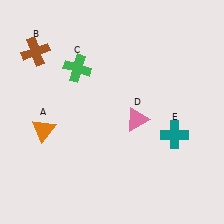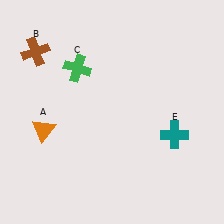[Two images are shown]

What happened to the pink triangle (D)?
The pink triangle (D) was removed in Image 2. It was in the bottom-right area of Image 1.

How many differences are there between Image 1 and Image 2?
There is 1 difference between the two images.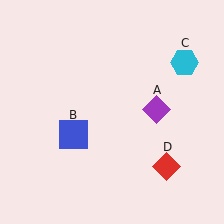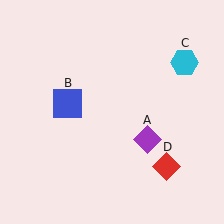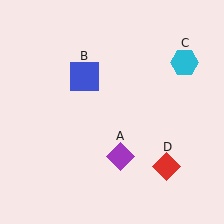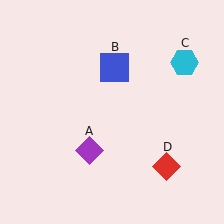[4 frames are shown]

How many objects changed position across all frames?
2 objects changed position: purple diamond (object A), blue square (object B).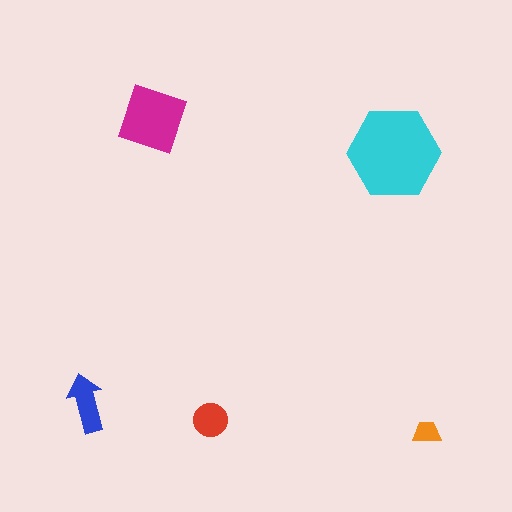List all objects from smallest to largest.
The orange trapezoid, the red circle, the blue arrow, the magenta diamond, the cyan hexagon.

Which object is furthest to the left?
The blue arrow is leftmost.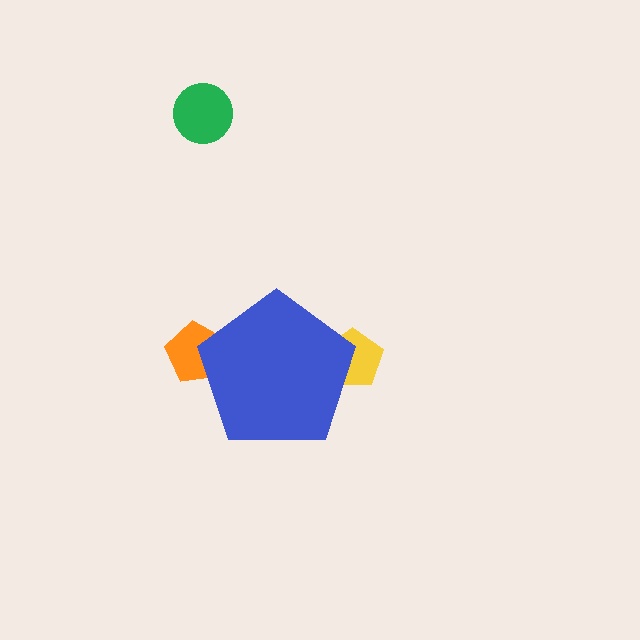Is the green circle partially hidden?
No, the green circle is fully visible.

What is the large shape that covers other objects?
A blue pentagon.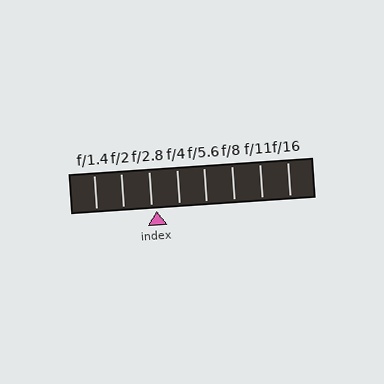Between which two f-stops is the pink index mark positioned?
The index mark is between f/2.8 and f/4.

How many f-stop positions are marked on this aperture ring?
There are 8 f-stop positions marked.